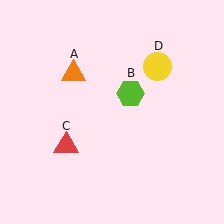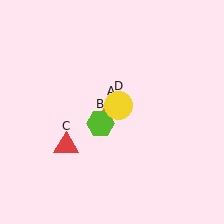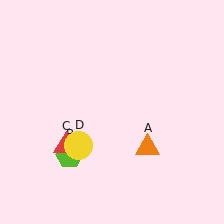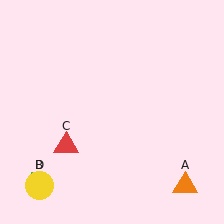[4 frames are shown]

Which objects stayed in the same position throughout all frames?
Red triangle (object C) remained stationary.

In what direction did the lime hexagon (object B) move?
The lime hexagon (object B) moved down and to the left.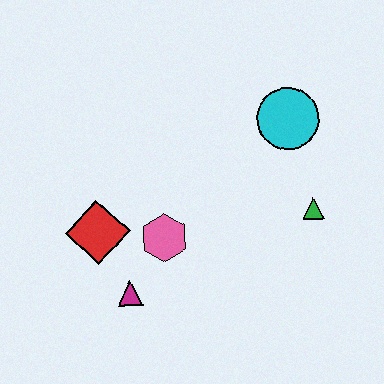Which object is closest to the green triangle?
The cyan circle is closest to the green triangle.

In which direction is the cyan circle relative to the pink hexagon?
The cyan circle is to the right of the pink hexagon.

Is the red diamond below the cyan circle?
Yes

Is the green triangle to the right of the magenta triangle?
Yes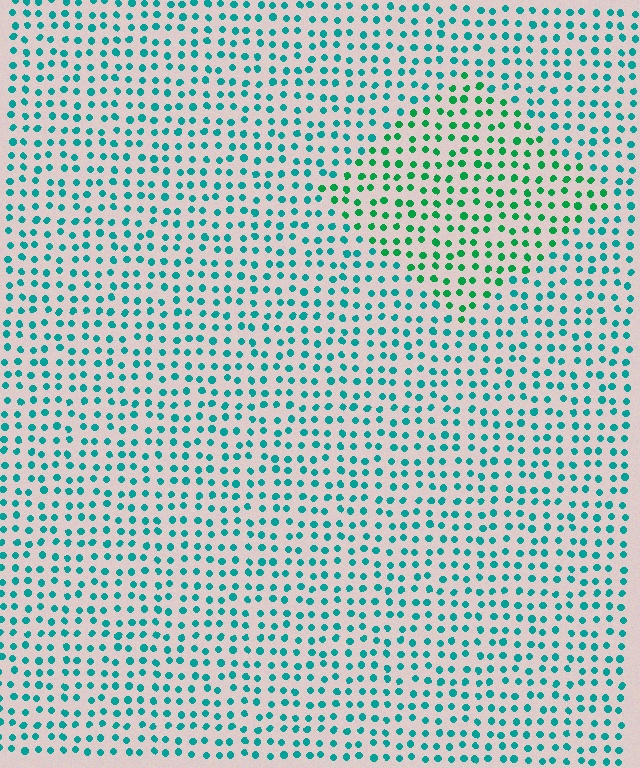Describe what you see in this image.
The image is filled with small teal elements in a uniform arrangement. A diamond-shaped region is visible where the elements are tinted to a slightly different hue, forming a subtle color boundary.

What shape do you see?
I see a diamond.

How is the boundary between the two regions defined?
The boundary is defined purely by a slight shift in hue (about 32 degrees). Spacing, size, and orientation are identical on both sides.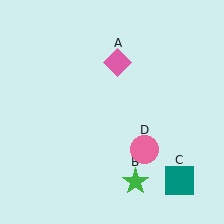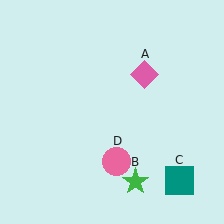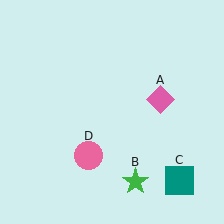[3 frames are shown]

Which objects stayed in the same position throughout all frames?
Green star (object B) and teal square (object C) remained stationary.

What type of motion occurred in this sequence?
The pink diamond (object A), pink circle (object D) rotated clockwise around the center of the scene.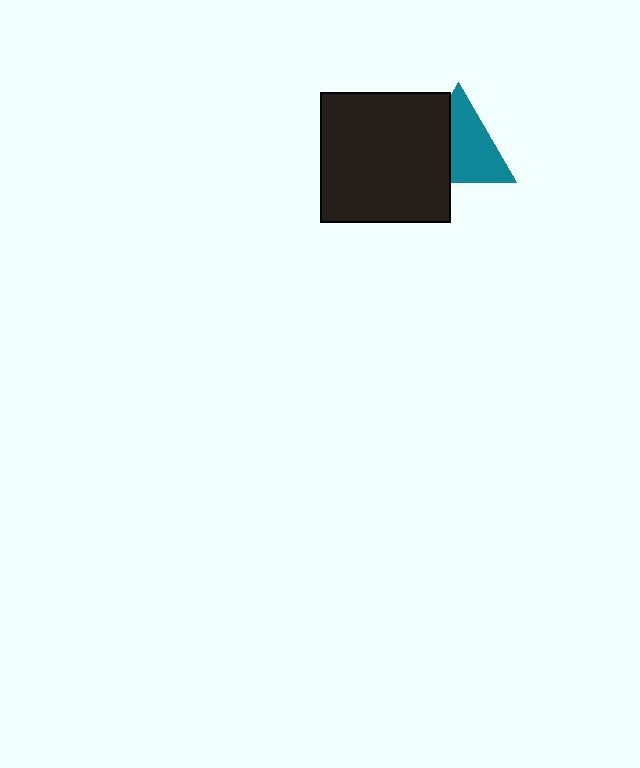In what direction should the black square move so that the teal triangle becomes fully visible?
The black square should move left. That is the shortest direction to clear the overlap and leave the teal triangle fully visible.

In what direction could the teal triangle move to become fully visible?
The teal triangle could move right. That would shift it out from behind the black square entirely.